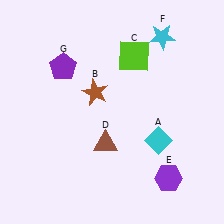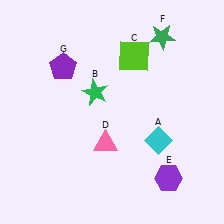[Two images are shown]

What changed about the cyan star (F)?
In Image 1, F is cyan. In Image 2, it changed to green.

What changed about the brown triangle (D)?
In Image 1, D is brown. In Image 2, it changed to pink.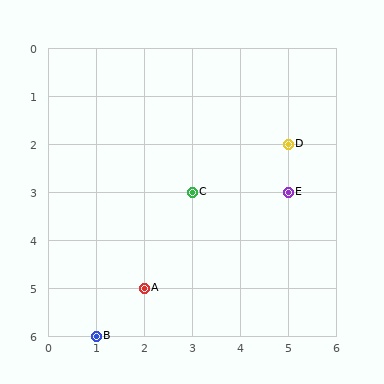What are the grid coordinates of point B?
Point B is at grid coordinates (1, 6).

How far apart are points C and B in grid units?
Points C and B are 2 columns and 3 rows apart (about 3.6 grid units diagonally).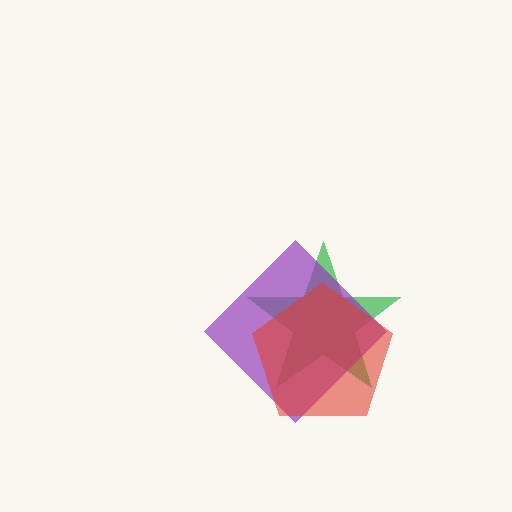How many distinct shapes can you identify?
There are 3 distinct shapes: a green star, a purple diamond, a red pentagon.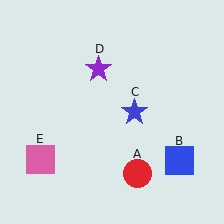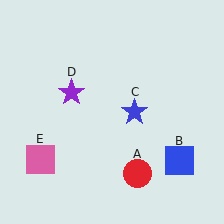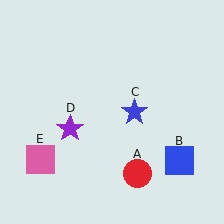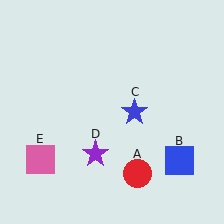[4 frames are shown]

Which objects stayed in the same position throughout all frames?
Red circle (object A) and blue square (object B) and blue star (object C) and pink square (object E) remained stationary.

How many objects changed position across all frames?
1 object changed position: purple star (object D).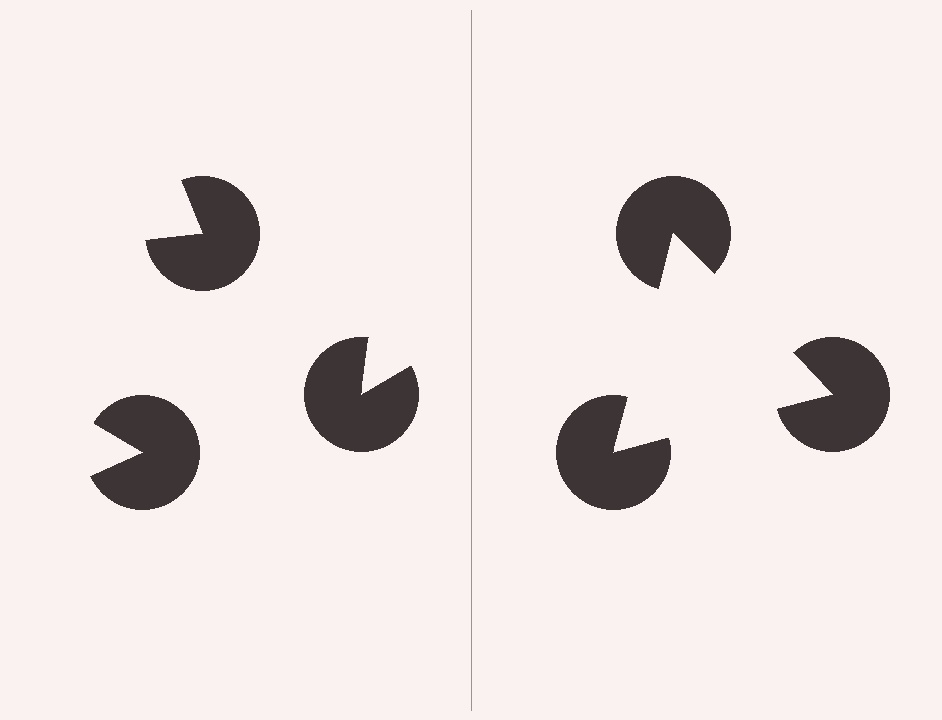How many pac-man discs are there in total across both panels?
6 — 3 on each side.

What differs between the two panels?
The pac-man discs are positioned identically on both sides; only the wedge orientations differ. On the right they align to a triangle; on the left they are misaligned.